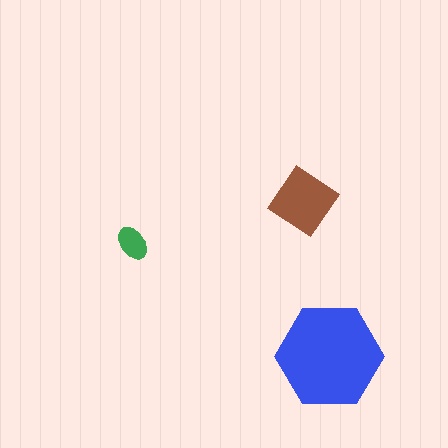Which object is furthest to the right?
The blue hexagon is rightmost.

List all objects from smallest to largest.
The green ellipse, the brown diamond, the blue hexagon.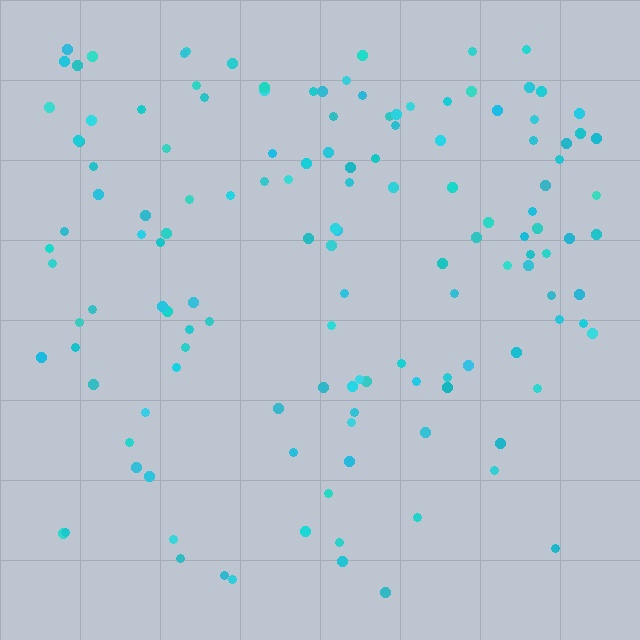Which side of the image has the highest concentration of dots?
The top.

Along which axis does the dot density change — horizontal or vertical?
Vertical.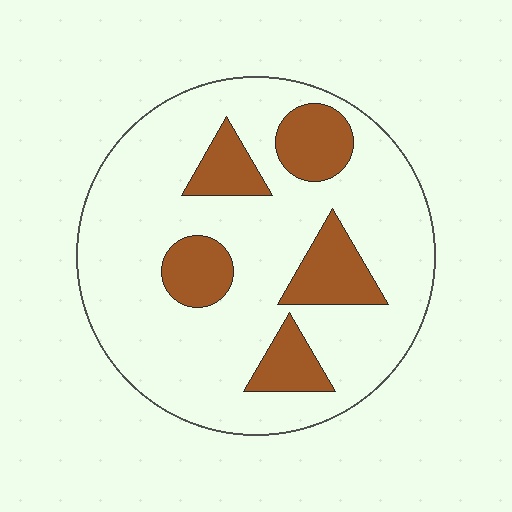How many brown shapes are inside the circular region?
5.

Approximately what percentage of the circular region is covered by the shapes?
Approximately 20%.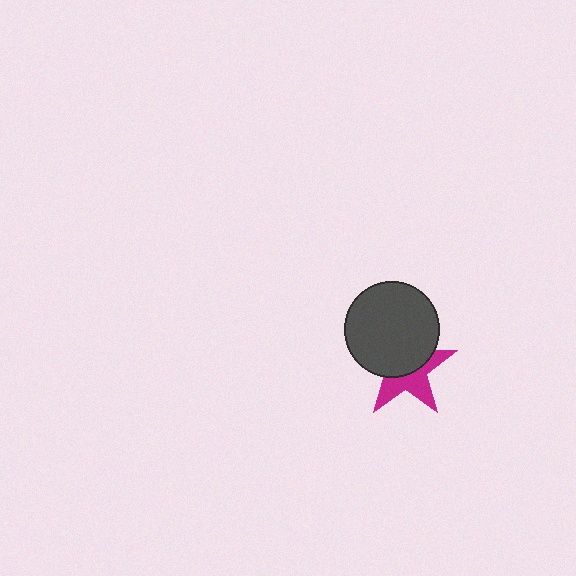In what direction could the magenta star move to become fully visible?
The magenta star could move down. That would shift it out from behind the dark gray circle entirely.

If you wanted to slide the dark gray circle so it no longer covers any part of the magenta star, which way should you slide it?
Slide it up — that is the most direct way to separate the two shapes.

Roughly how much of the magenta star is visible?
About half of it is visible (roughly 46%).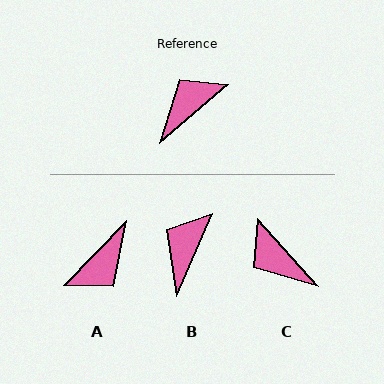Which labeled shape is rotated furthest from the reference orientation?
A, about 174 degrees away.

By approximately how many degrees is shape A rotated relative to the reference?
Approximately 174 degrees clockwise.